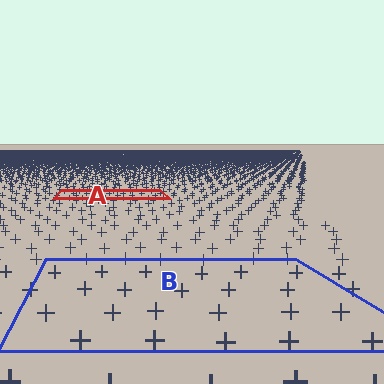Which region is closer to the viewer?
Region B is closer. The texture elements there are larger and more spread out.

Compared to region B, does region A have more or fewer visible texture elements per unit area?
Region A has more texture elements per unit area — they are packed more densely because it is farther away.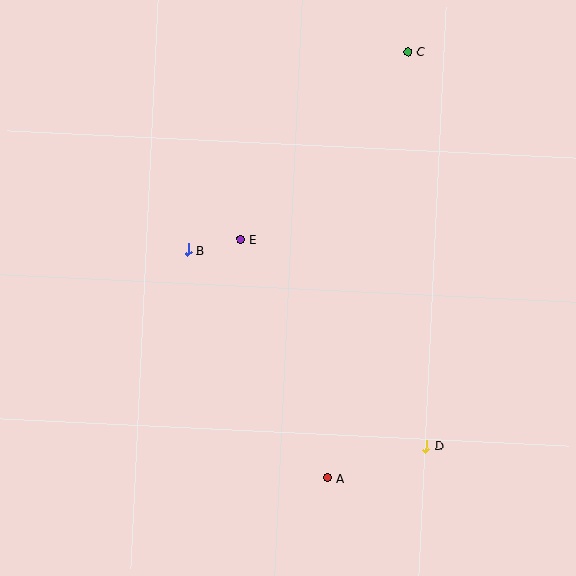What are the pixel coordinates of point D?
Point D is at (426, 446).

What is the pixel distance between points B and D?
The distance between B and D is 309 pixels.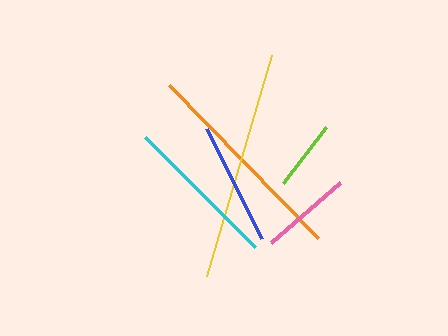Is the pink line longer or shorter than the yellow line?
The yellow line is longer than the pink line.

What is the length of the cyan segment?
The cyan segment is approximately 155 pixels long.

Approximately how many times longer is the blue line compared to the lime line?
The blue line is approximately 1.8 times the length of the lime line.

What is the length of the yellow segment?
The yellow segment is approximately 230 pixels long.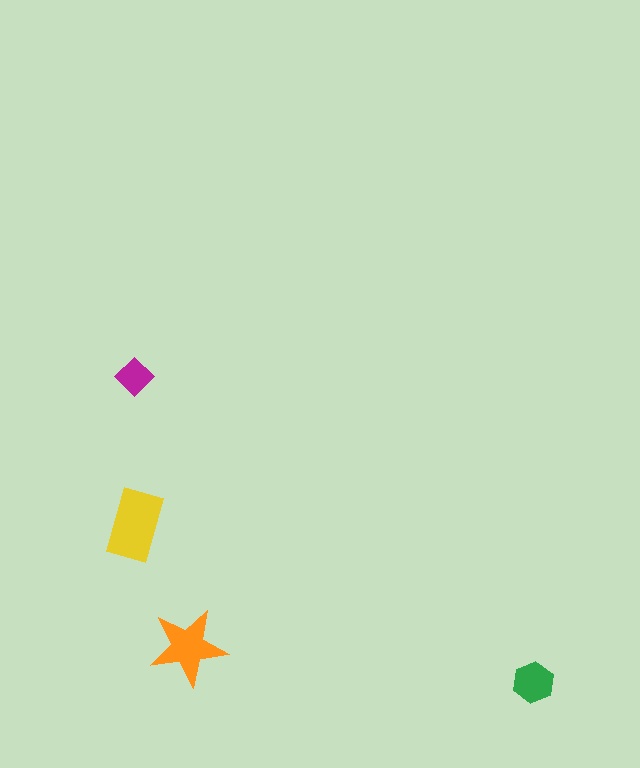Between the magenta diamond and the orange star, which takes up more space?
The orange star.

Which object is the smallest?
The magenta diamond.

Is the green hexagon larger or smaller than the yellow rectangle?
Smaller.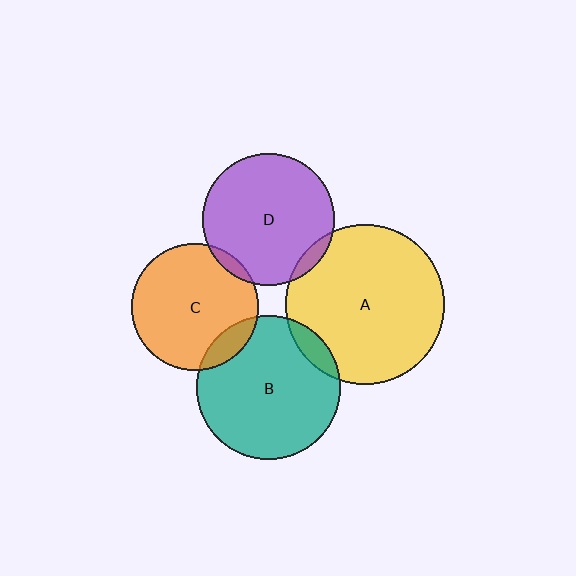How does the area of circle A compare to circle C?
Approximately 1.6 times.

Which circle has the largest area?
Circle A (yellow).